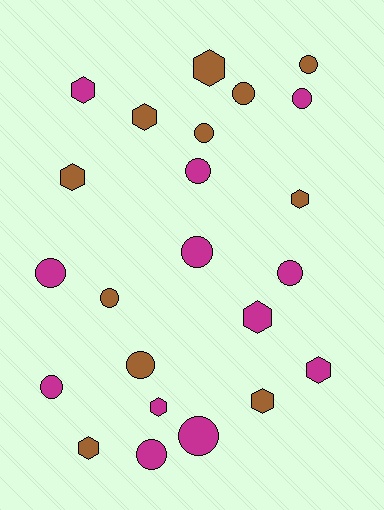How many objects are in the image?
There are 23 objects.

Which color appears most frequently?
Magenta, with 12 objects.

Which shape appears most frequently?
Circle, with 13 objects.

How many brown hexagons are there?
There are 6 brown hexagons.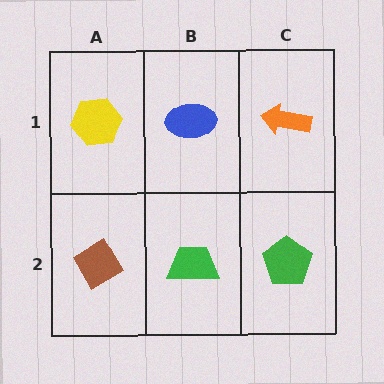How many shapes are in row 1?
3 shapes.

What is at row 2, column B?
A green trapezoid.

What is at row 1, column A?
A yellow hexagon.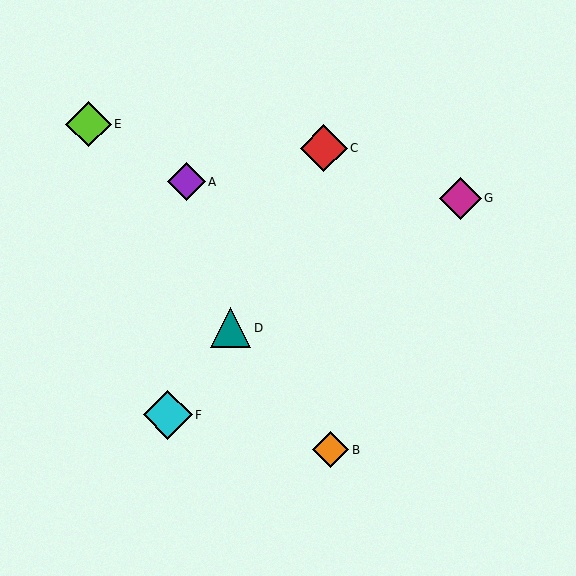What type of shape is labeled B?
Shape B is an orange diamond.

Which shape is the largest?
The cyan diamond (labeled F) is the largest.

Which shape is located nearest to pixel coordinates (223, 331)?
The teal triangle (labeled D) at (231, 328) is nearest to that location.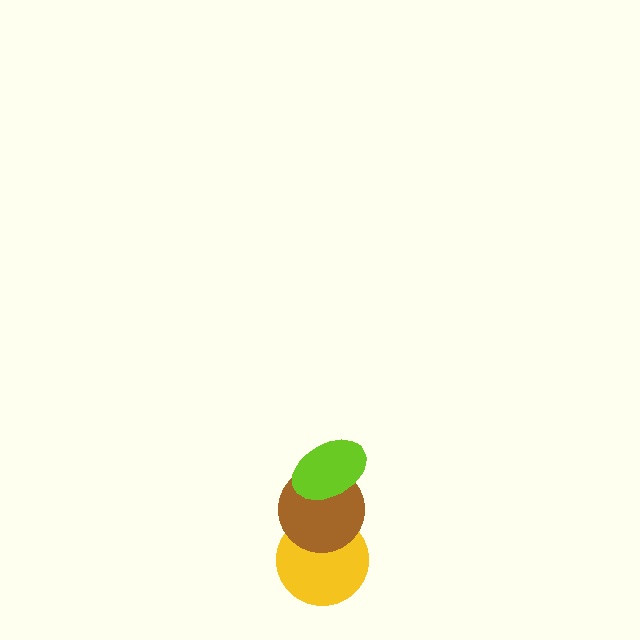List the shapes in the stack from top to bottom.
From top to bottom: the lime ellipse, the brown circle, the yellow circle.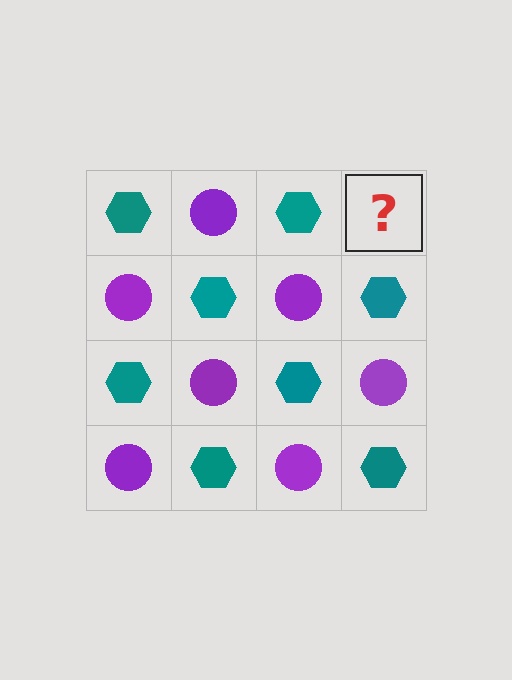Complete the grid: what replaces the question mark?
The question mark should be replaced with a purple circle.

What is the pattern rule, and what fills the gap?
The rule is that it alternates teal hexagon and purple circle in a checkerboard pattern. The gap should be filled with a purple circle.